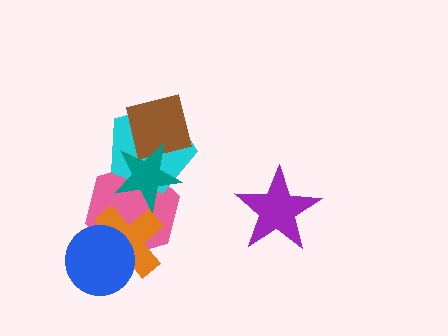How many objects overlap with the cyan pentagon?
3 objects overlap with the cyan pentagon.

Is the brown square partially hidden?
Yes, it is partially covered by another shape.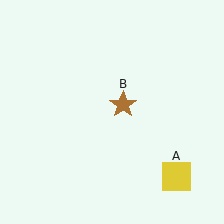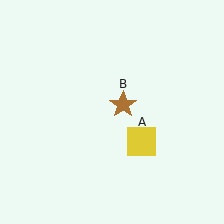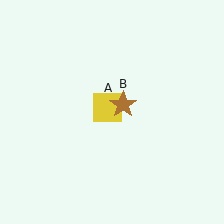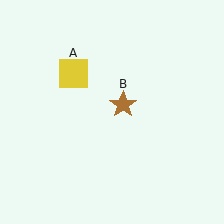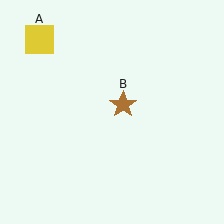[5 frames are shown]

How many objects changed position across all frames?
1 object changed position: yellow square (object A).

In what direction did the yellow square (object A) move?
The yellow square (object A) moved up and to the left.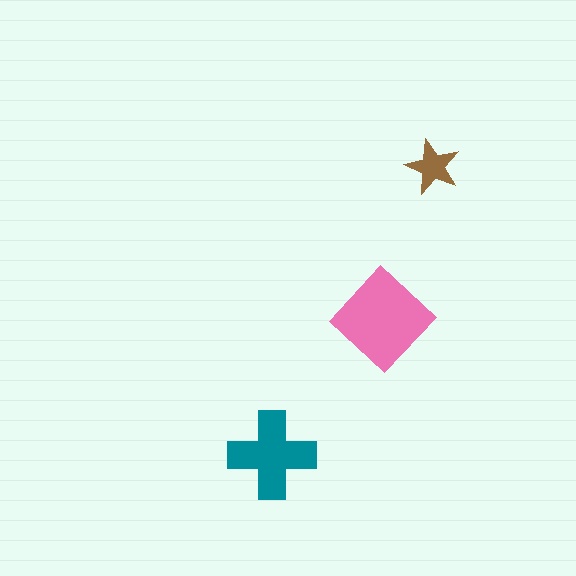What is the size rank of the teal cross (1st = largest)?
2nd.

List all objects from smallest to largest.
The brown star, the teal cross, the pink diamond.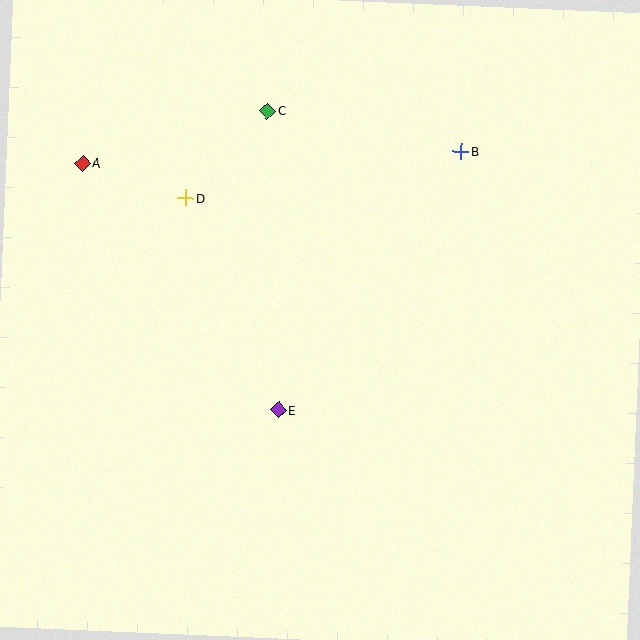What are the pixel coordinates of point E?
Point E is at (278, 410).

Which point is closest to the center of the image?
Point E at (278, 410) is closest to the center.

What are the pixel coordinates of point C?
Point C is at (267, 111).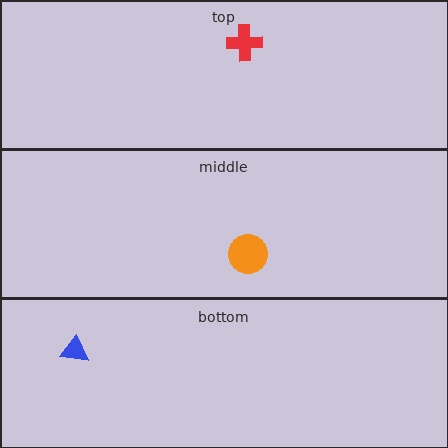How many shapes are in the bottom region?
1.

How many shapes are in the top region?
1.